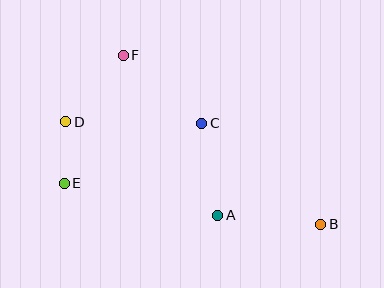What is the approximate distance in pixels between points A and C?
The distance between A and C is approximately 94 pixels.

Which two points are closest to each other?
Points D and E are closest to each other.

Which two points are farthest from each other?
Points B and D are farthest from each other.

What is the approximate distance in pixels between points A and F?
The distance between A and F is approximately 186 pixels.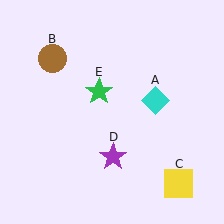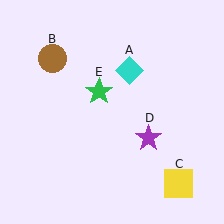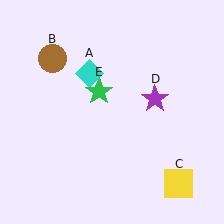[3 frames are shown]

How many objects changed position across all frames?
2 objects changed position: cyan diamond (object A), purple star (object D).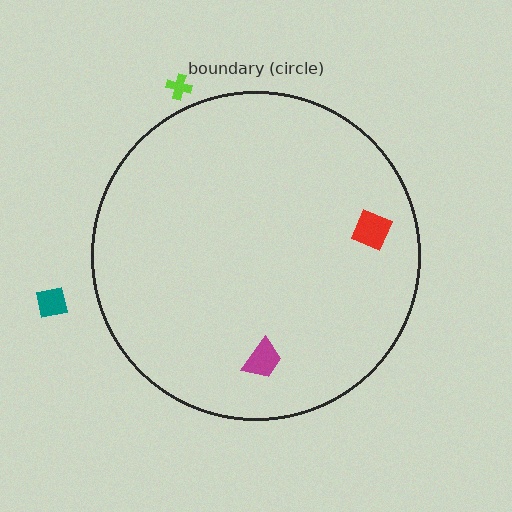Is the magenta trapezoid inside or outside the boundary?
Inside.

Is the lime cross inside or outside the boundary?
Outside.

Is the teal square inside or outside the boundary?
Outside.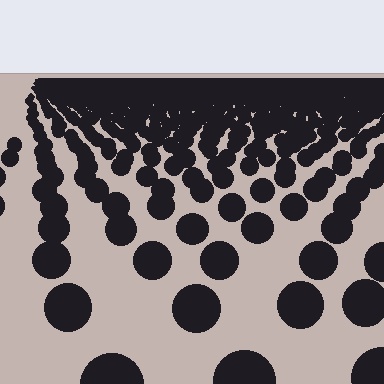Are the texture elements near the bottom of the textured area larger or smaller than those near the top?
Larger. Near the bottom, elements are closer to the viewer and appear at a bigger on-screen size.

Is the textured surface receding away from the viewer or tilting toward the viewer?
The surface is receding away from the viewer. Texture elements get smaller and denser toward the top.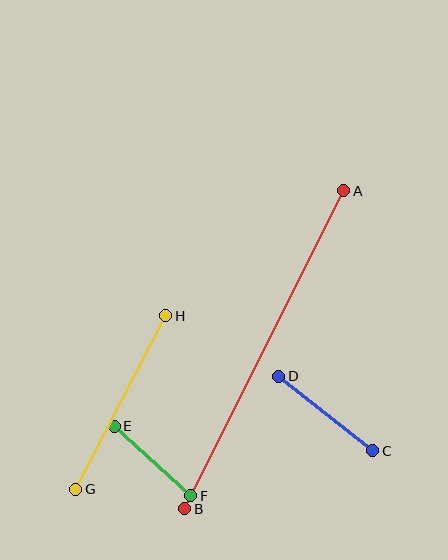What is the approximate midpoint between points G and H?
The midpoint is at approximately (121, 403) pixels.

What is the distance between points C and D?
The distance is approximately 120 pixels.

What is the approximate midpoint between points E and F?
The midpoint is at approximately (152, 461) pixels.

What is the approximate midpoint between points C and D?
The midpoint is at approximately (326, 413) pixels.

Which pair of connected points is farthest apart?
Points A and B are farthest apart.